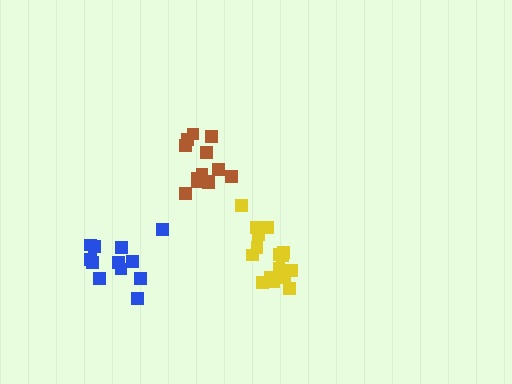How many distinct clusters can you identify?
There are 3 distinct clusters.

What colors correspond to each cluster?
The clusters are colored: brown, blue, yellow.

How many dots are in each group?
Group 1: 13 dots, Group 2: 12 dots, Group 3: 16 dots (41 total).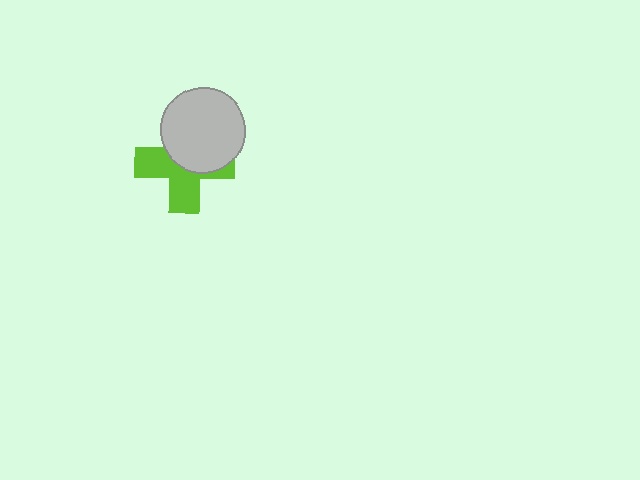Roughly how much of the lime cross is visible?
About half of it is visible (roughly 53%).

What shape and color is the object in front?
The object in front is a light gray circle.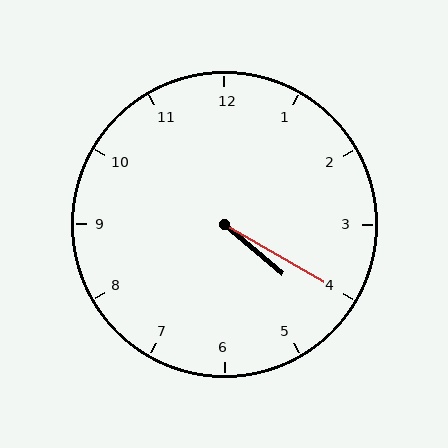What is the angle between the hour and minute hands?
Approximately 10 degrees.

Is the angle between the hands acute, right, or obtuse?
It is acute.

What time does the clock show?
4:20.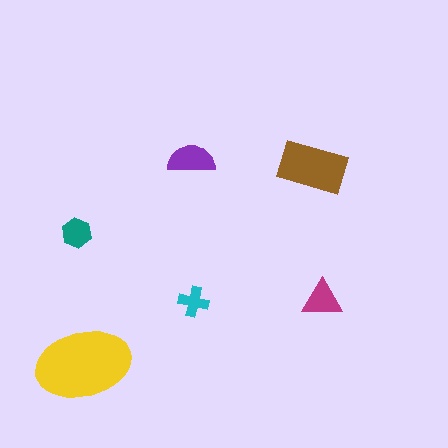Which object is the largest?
The yellow ellipse.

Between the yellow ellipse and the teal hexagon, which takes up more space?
The yellow ellipse.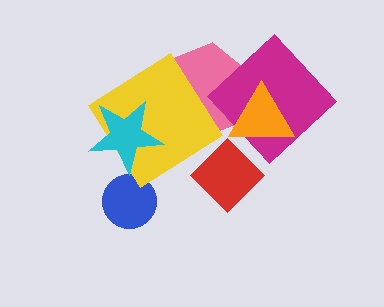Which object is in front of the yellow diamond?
The cyan star is in front of the yellow diamond.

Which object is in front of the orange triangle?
The red diamond is in front of the orange triangle.